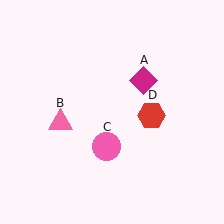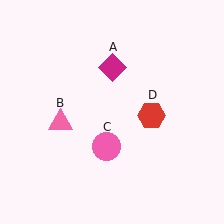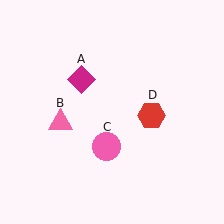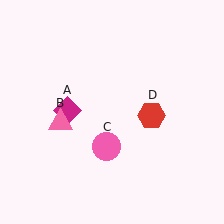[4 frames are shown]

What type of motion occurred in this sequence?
The magenta diamond (object A) rotated counterclockwise around the center of the scene.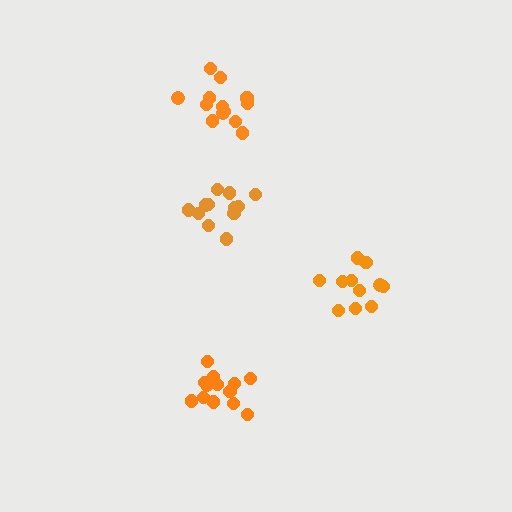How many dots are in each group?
Group 1: 13 dots, Group 2: 14 dots, Group 3: 12 dots, Group 4: 11 dots (50 total).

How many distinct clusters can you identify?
There are 4 distinct clusters.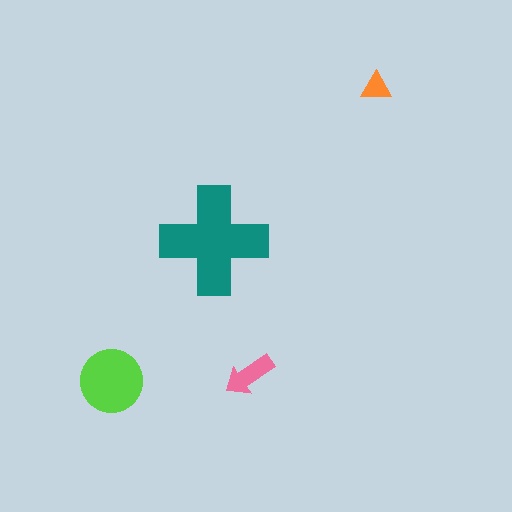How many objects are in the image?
There are 4 objects in the image.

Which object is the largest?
The teal cross.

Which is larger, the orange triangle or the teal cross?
The teal cross.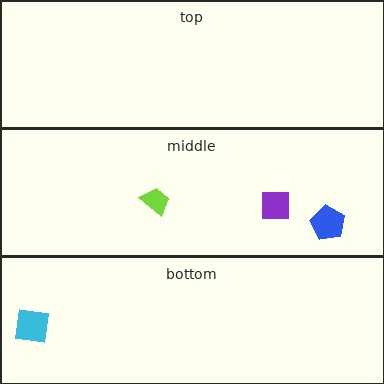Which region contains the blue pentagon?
The middle region.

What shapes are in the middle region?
The lime trapezoid, the blue pentagon, the purple square.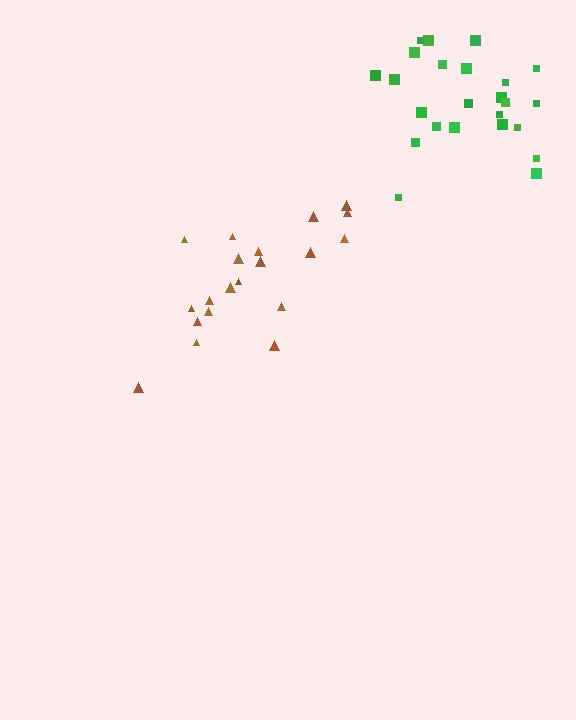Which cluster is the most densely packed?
Green.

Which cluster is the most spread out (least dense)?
Brown.